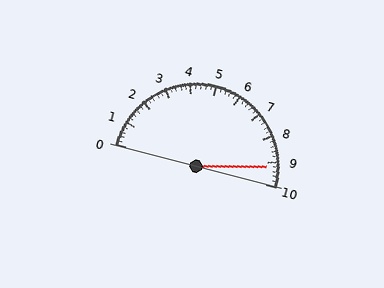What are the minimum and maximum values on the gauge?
The gauge ranges from 0 to 10.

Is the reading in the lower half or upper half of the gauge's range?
The reading is in the upper half of the range (0 to 10).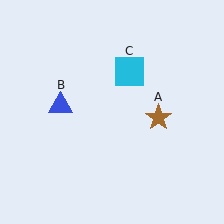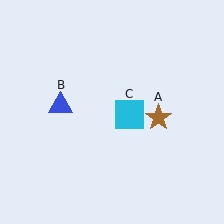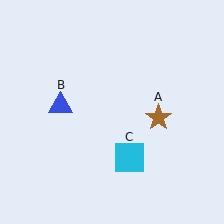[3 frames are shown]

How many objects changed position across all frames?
1 object changed position: cyan square (object C).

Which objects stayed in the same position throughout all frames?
Brown star (object A) and blue triangle (object B) remained stationary.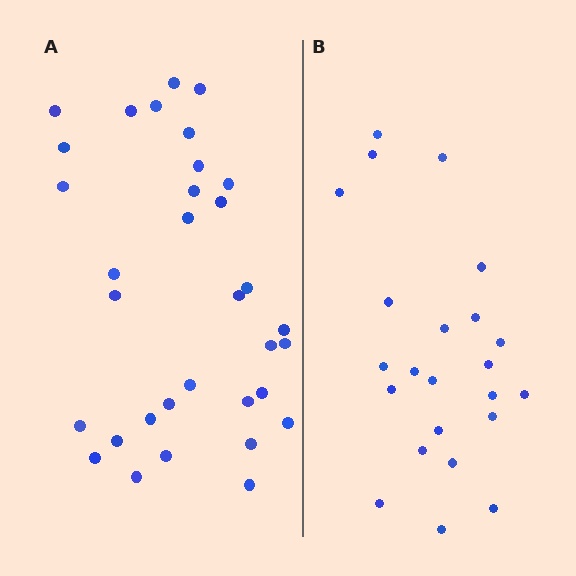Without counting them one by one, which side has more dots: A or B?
Region A (the left region) has more dots.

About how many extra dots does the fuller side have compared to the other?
Region A has roughly 10 or so more dots than region B.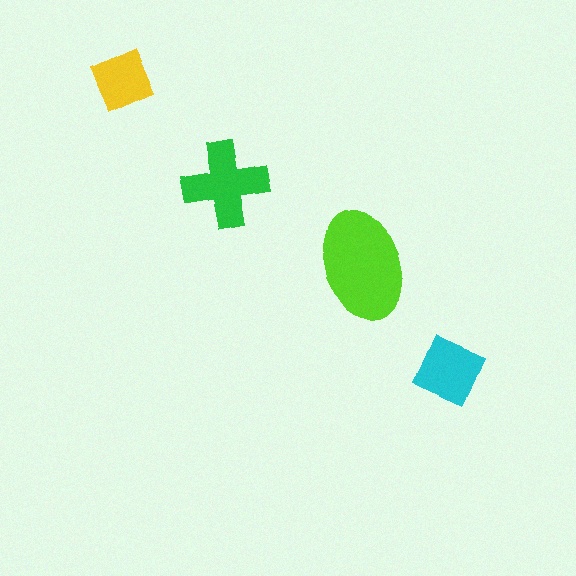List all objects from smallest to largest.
The yellow square, the cyan diamond, the green cross, the lime ellipse.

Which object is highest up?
The yellow square is topmost.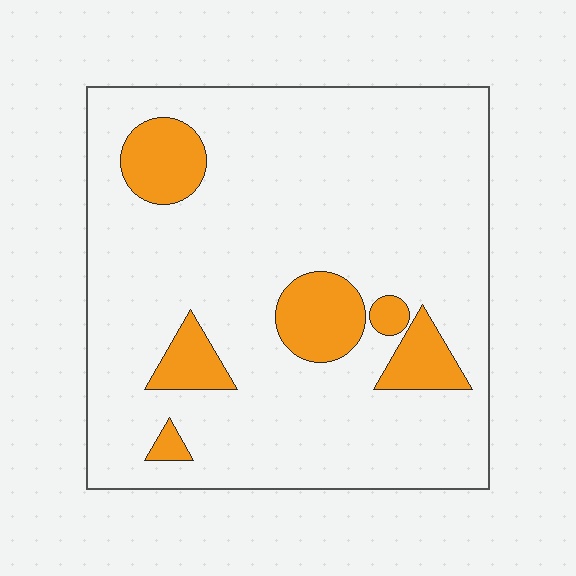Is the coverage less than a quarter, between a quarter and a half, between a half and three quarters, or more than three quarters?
Less than a quarter.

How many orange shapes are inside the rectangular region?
6.